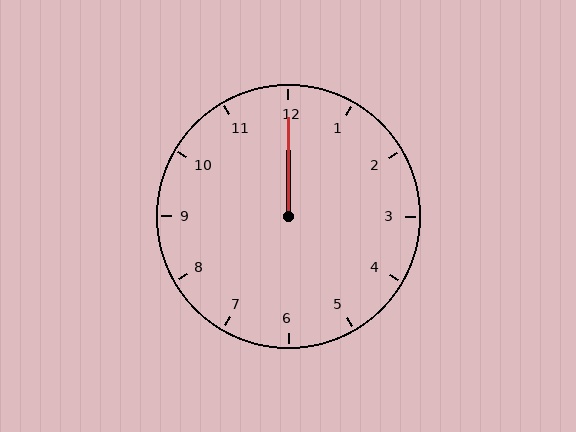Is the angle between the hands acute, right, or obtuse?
It is acute.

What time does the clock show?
12:00.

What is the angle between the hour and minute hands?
Approximately 0 degrees.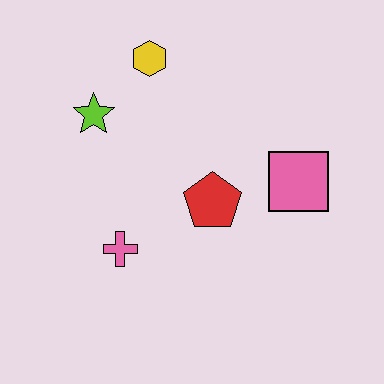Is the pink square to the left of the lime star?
No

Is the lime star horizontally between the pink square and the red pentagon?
No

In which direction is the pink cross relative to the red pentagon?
The pink cross is to the left of the red pentagon.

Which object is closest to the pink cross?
The red pentagon is closest to the pink cross.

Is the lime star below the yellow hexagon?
Yes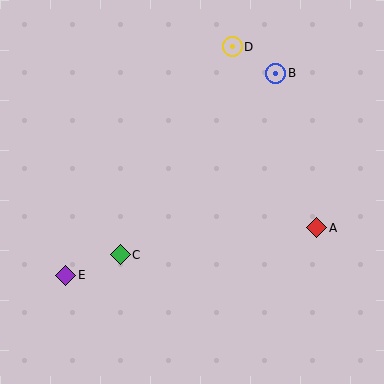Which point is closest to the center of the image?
Point C at (120, 255) is closest to the center.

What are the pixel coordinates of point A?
Point A is at (317, 228).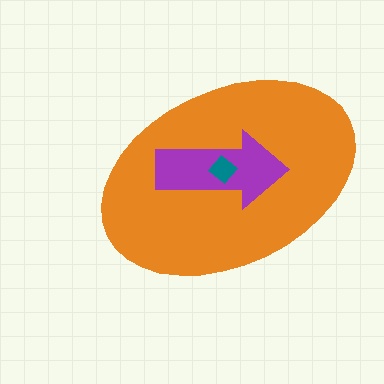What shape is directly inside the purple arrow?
The teal diamond.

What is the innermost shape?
The teal diamond.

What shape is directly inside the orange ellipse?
The purple arrow.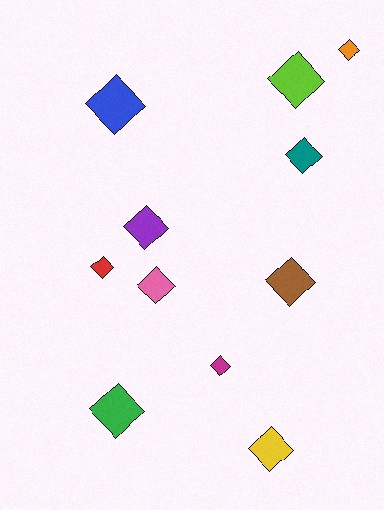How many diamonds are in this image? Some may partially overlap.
There are 11 diamonds.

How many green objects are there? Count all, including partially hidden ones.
There is 1 green object.